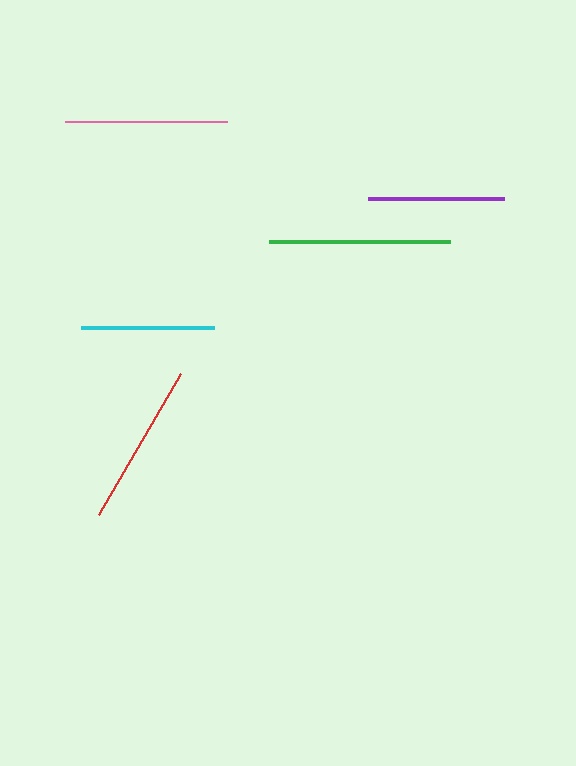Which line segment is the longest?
The green line is the longest at approximately 180 pixels.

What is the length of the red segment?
The red segment is approximately 163 pixels long.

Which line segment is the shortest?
The cyan line is the shortest at approximately 133 pixels.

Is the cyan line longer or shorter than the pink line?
The pink line is longer than the cyan line.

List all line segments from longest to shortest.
From longest to shortest: green, red, pink, purple, cyan.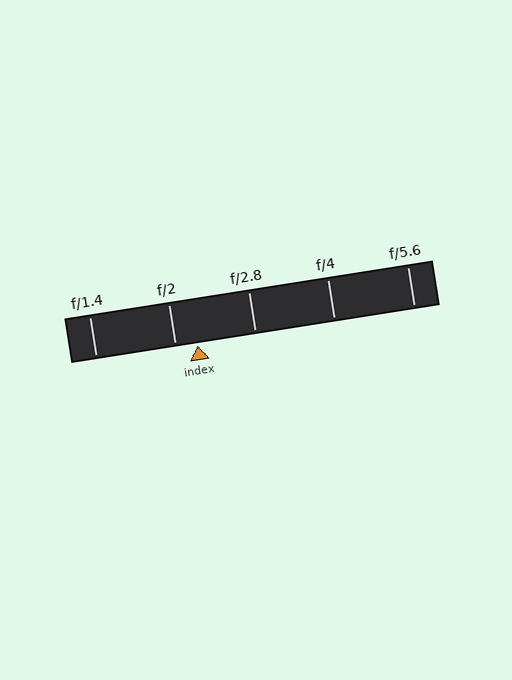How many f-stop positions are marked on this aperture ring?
There are 5 f-stop positions marked.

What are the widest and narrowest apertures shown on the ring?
The widest aperture shown is f/1.4 and the narrowest is f/5.6.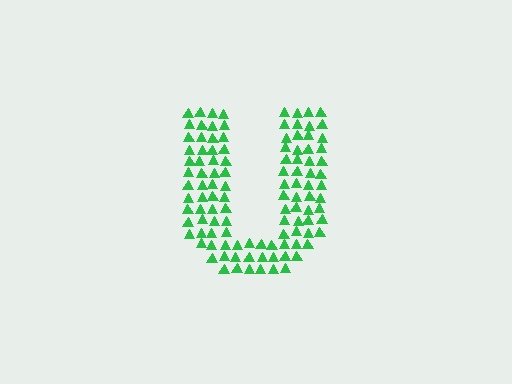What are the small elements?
The small elements are triangles.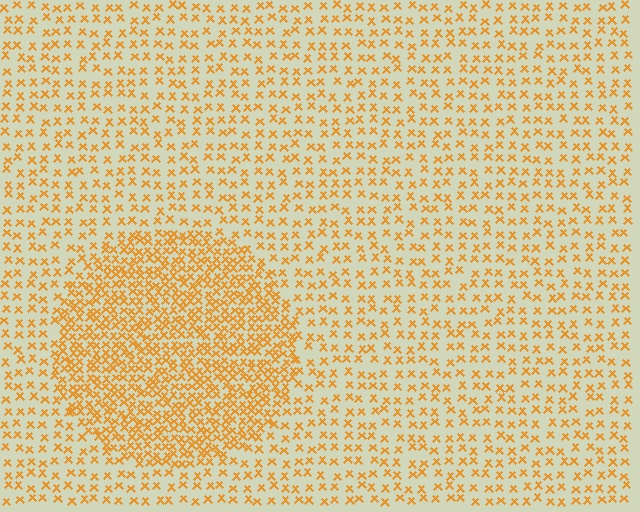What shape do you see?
I see a circle.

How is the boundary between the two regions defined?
The boundary is defined by a change in element density (approximately 2.2x ratio). All elements are the same color, size, and shape.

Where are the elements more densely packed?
The elements are more densely packed inside the circle boundary.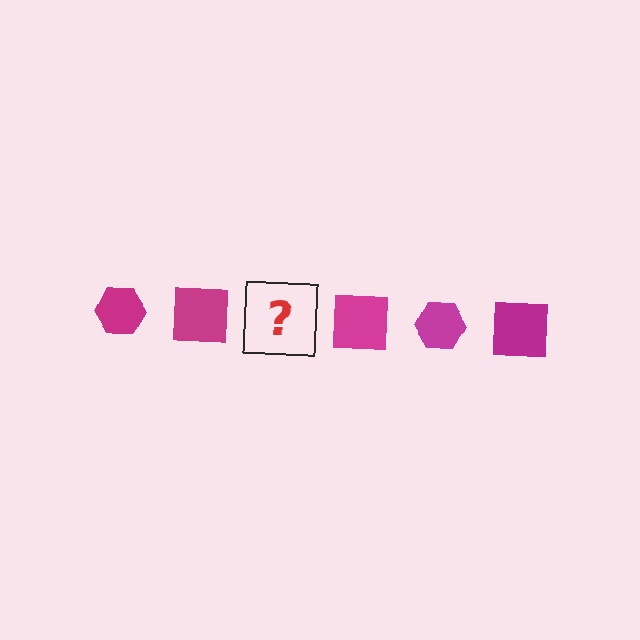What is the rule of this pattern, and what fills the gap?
The rule is that the pattern cycles through hexagon, square shapes in magenta. The gap should be filled with a magenta hexagon.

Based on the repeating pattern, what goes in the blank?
The blank should be a magenta hexagon.